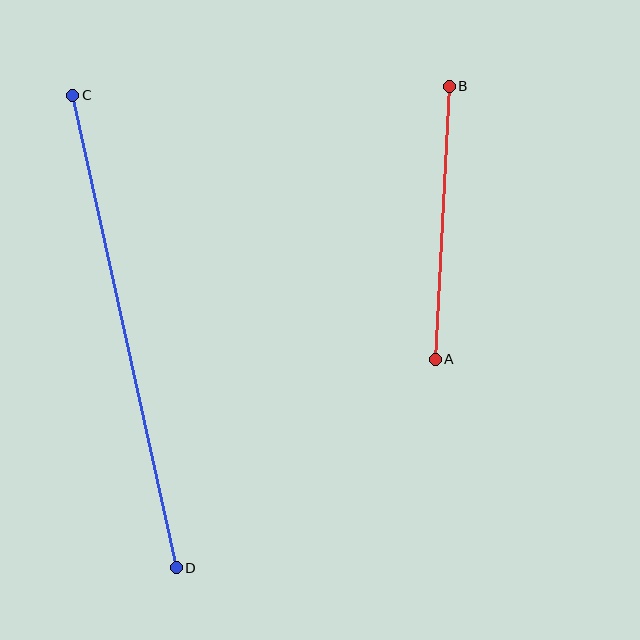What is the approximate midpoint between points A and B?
The midpoint is at approximately (442, 223) pixels.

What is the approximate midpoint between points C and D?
The midpoint is at approximately (124, 331) pixels.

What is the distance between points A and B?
The distance is approximately 274 pixels.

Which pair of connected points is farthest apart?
Points C and D are farthest apart.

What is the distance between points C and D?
The distance is approximately 484 pixels.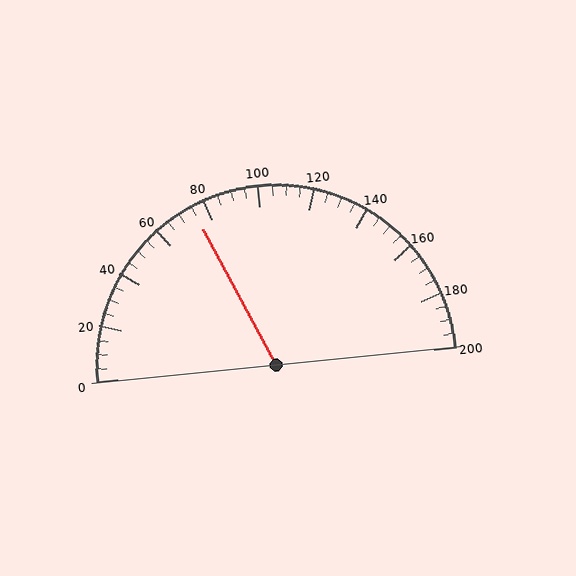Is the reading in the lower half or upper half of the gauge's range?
The reading is in the lower half of the range (0 to 200).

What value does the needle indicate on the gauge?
The needle indicates approximately 75.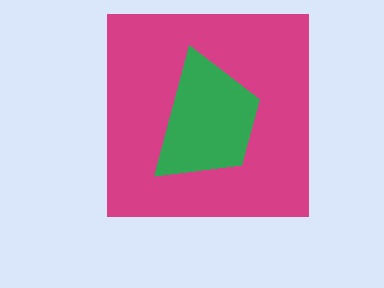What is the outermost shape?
The magenta square.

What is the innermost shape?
The green trapezoid.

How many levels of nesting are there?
2.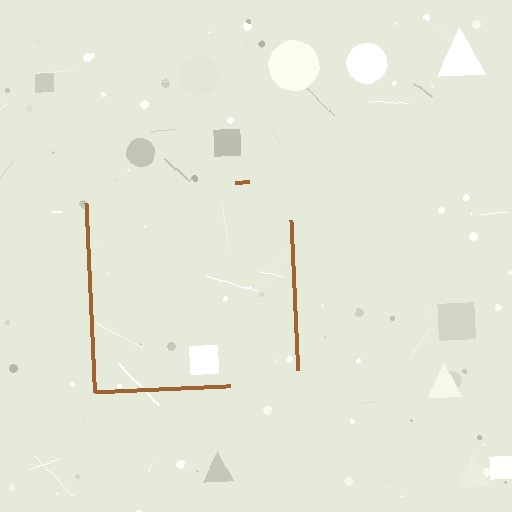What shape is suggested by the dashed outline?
The dashed outline suggests a square.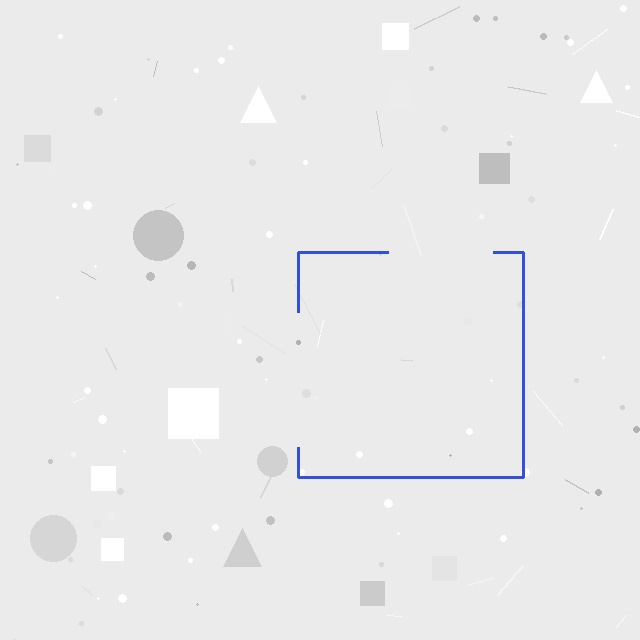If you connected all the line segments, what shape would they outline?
They would outline a square.